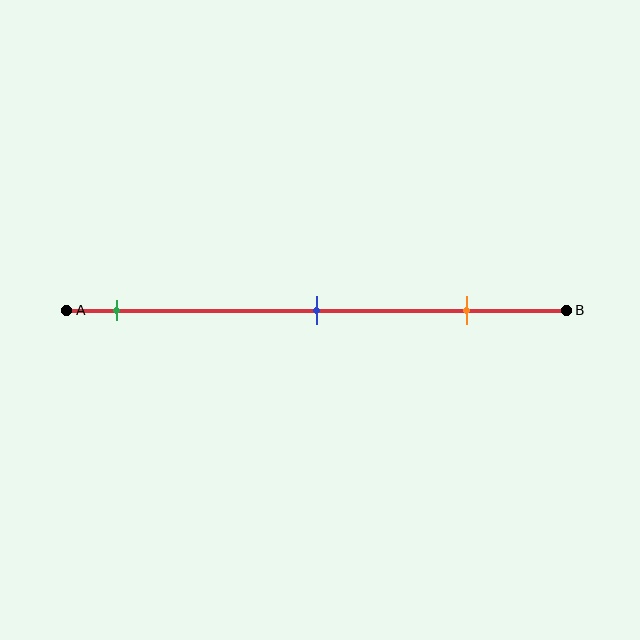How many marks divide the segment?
There are 3 marks dividing the segment.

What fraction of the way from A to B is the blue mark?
The blue mark is approximately 50% (0.5) of the way from A to B.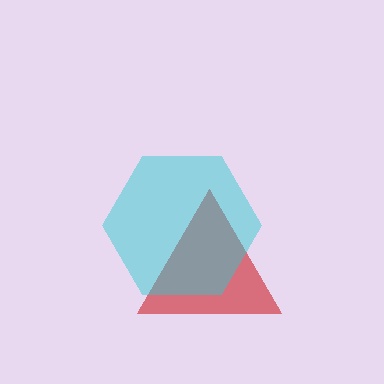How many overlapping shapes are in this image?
There are 2 overlapping shapes in the image.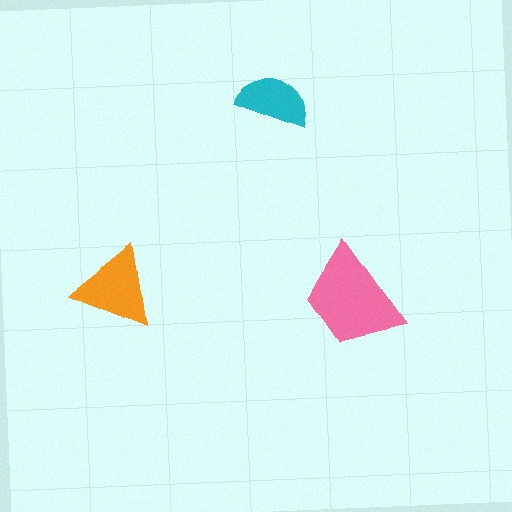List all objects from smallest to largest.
The cyan semicircle, the orange triangle, the pink trapezoid.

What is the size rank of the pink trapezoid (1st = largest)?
1st.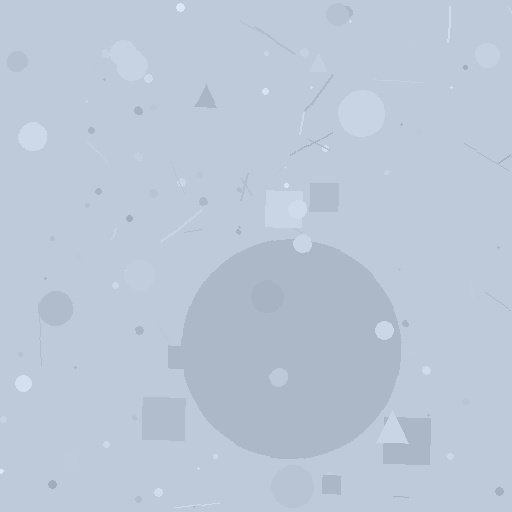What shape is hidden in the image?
A circle is hidden in the image.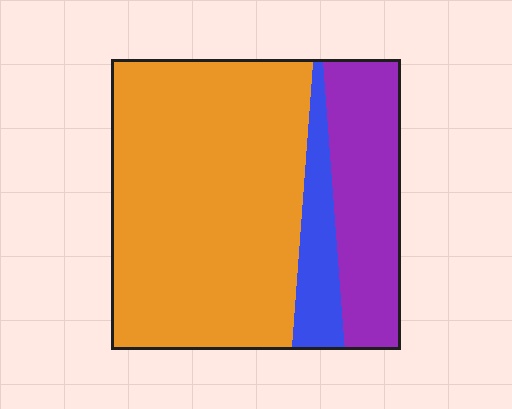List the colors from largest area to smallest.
From largest to smallest: orange, purple, blue.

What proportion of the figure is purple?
Purple takes up less than a quarter of the figure.